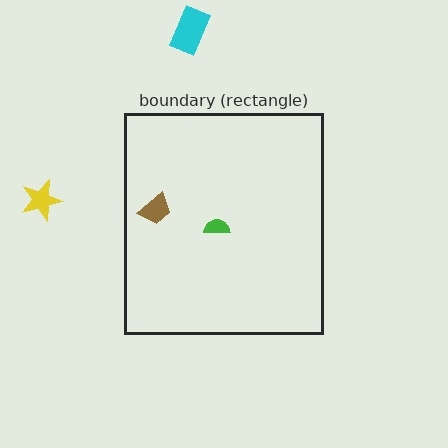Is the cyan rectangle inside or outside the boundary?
Outside.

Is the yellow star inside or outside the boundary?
Outside.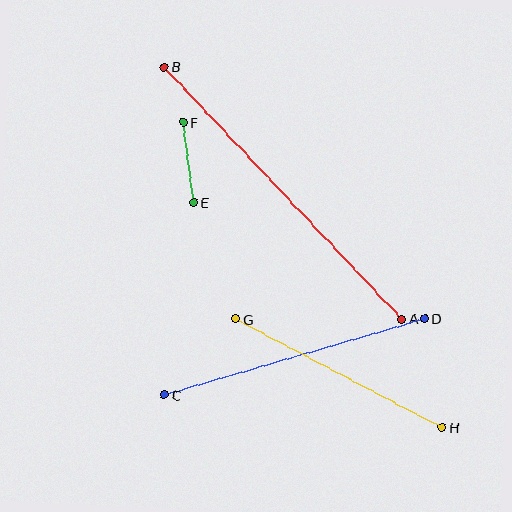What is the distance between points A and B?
The distance is approximately 346 pixels.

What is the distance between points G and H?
The distance is approximately 233 pixels.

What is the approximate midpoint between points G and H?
The midpoint is at approximately (339, 373) pixels.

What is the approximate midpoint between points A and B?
The midpoint is at approximately (283, 193) pixels.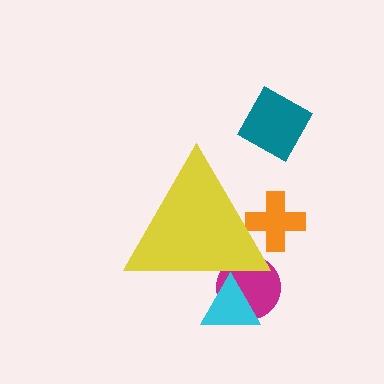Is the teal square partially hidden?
No, the teal square is fully visible.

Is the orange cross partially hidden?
Yes, the orange cross is partially hidden behind the yellow triangle.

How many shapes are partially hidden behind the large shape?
3 shapes are partially hidden.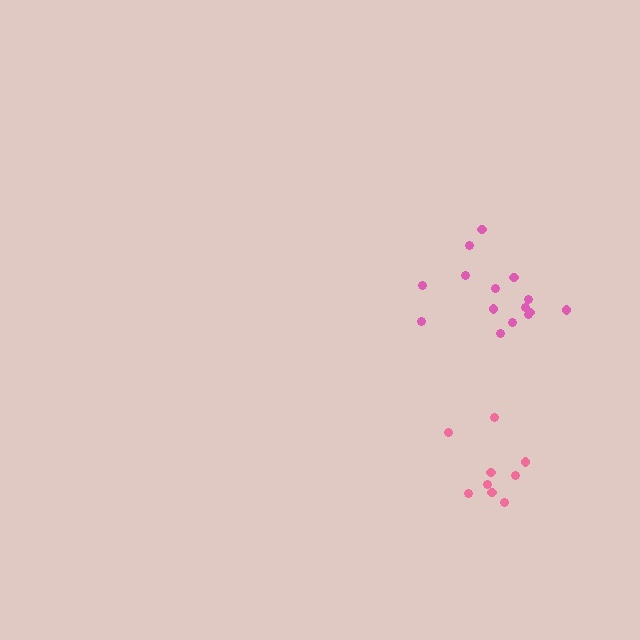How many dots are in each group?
Group 1: 9 dots, Group 2: 15 dots (24 total).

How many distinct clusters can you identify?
There are 2 distinct clusters.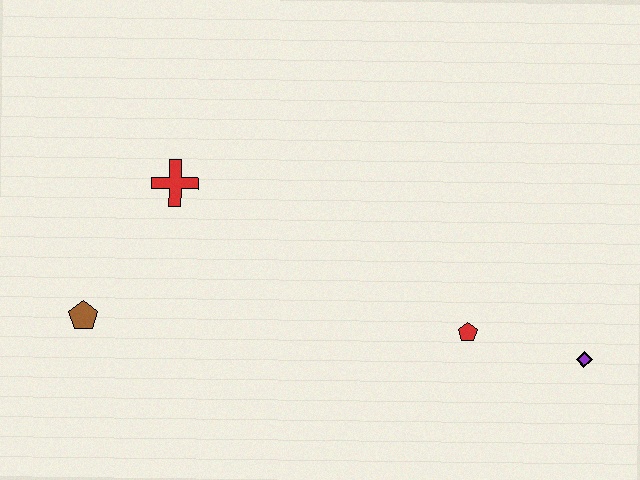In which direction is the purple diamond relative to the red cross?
The purple diamond is to the right of the red cross.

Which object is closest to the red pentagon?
The purple diamond is closest to the red pentagon.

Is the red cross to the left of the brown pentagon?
No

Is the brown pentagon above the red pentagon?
Yes